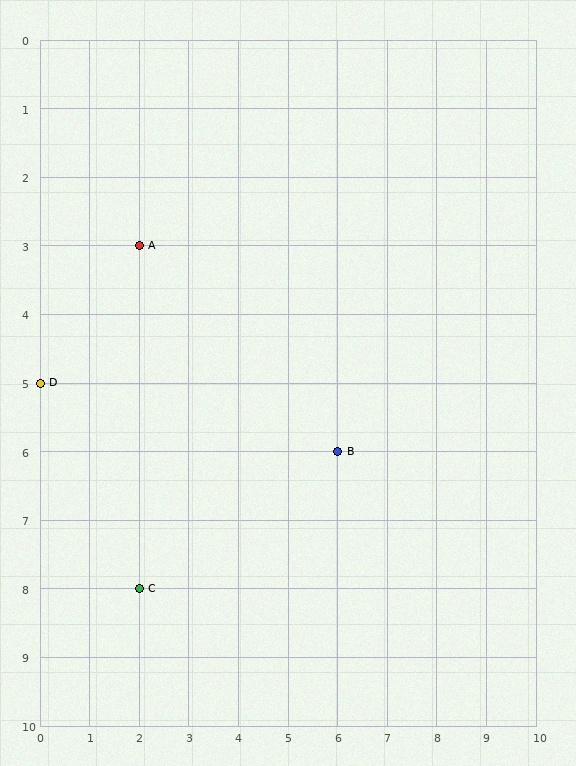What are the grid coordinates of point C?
Point C is at grid coordinates (2, 8).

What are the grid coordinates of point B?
Point B is at grid coordinates (6, 6).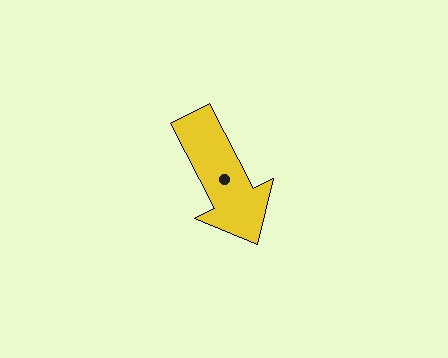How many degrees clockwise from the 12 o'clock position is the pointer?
Approximately 153 degrees.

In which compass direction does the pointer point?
Southeast.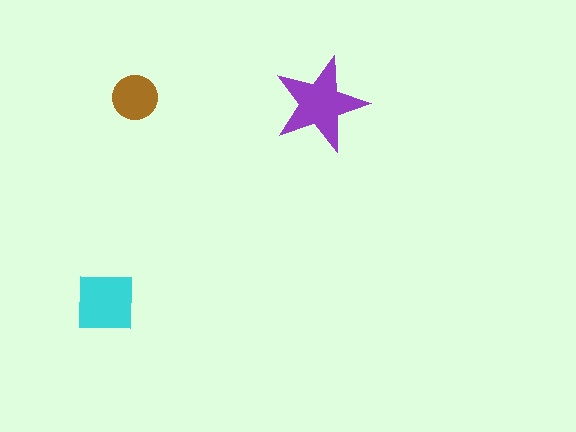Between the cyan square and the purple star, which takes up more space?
The purple star.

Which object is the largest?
The purple star.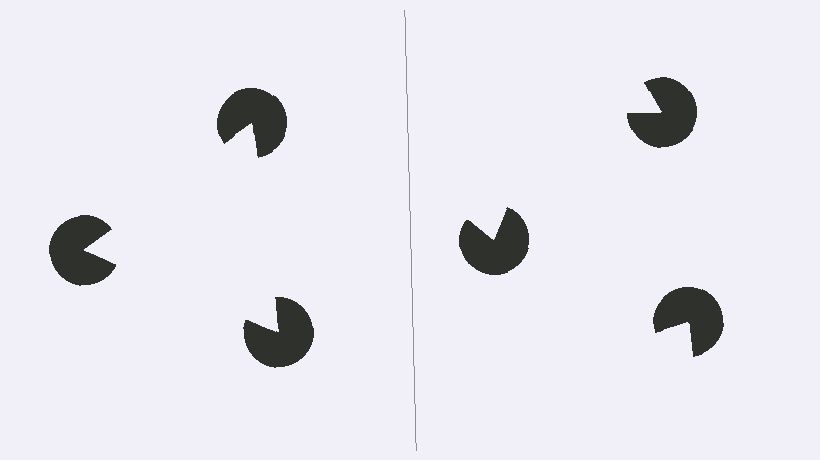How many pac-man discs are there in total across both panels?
6 — 3 on each side.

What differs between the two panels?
The pac-man discs are positioned identically on both sides; only the wedge orientations differ. On the left they align to a triangle; on the right they are misaligned.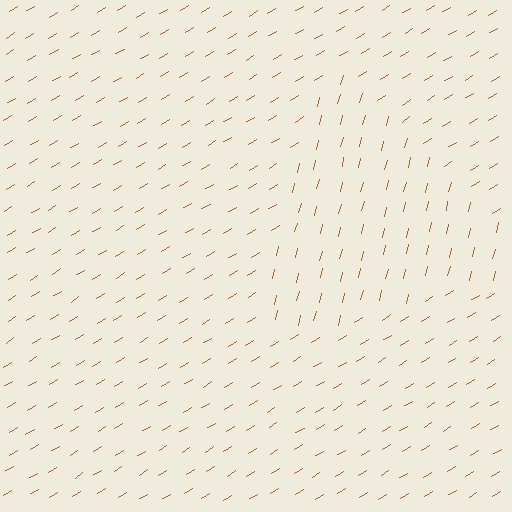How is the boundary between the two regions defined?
The boundary is defined purely by a change in line orientation (approximately 45 degrees difference). All lines are the same color and thickness.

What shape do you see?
I see a triangle.